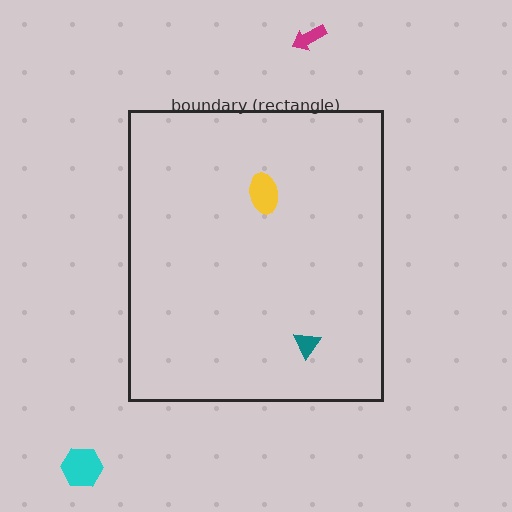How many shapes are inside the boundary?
2 inside, 2 outside.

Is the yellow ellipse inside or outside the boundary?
Inside.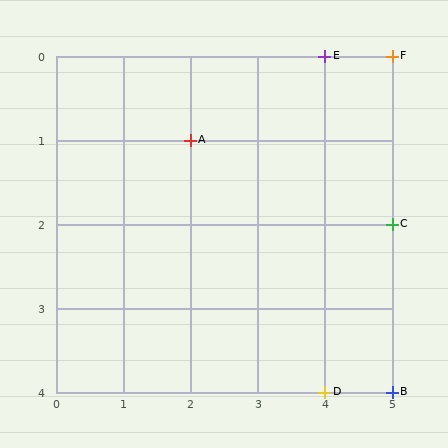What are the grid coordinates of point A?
Point A is at grid coordinates (2, 1).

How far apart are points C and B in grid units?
Points C and B are 2 rows apart.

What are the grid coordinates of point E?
Point E is at grid coordinates (4, 0).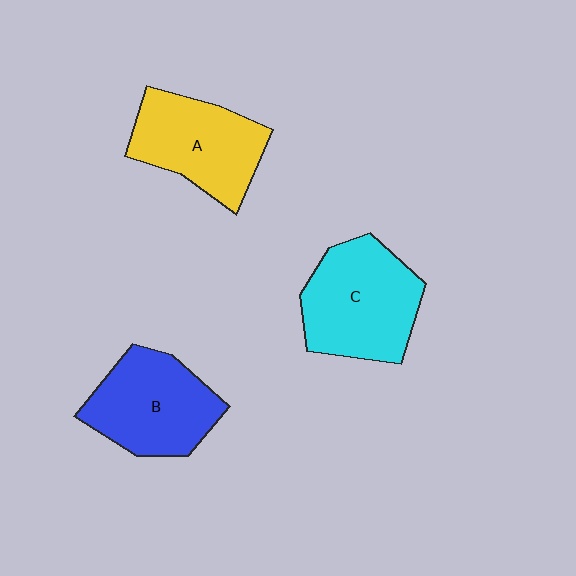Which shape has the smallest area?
Shape A (yellow).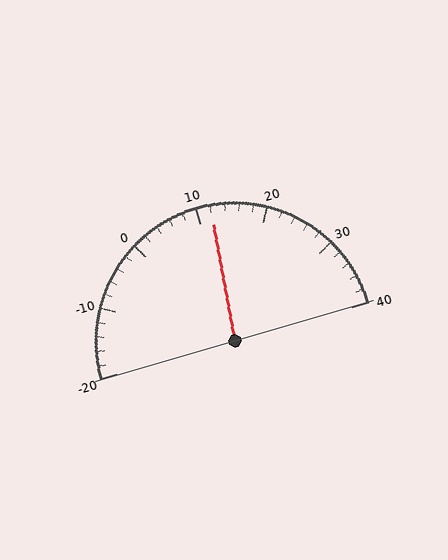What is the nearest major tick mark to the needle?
The nearest major tick mark is 10.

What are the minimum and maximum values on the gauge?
The gauge ranges from -20 to 40.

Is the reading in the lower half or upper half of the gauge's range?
The reading is in the upper half of the range (-20 to 40).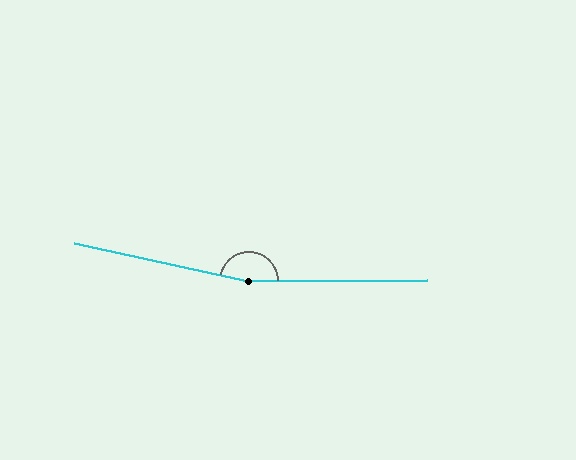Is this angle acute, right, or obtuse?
It is obtuse.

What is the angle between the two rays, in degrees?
Approximately 167 degrees.